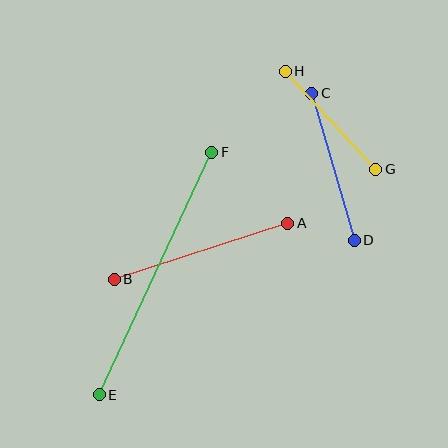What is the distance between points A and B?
The distance is approximately 182 pixels.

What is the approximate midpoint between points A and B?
The midpoint is at approximately (201, 251) pixels.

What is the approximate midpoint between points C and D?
The midpoint is at approximately (333, 167) pixels.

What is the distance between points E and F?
The distance is approximately 268 pixels.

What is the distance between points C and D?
The distance is approximately 153 pixels.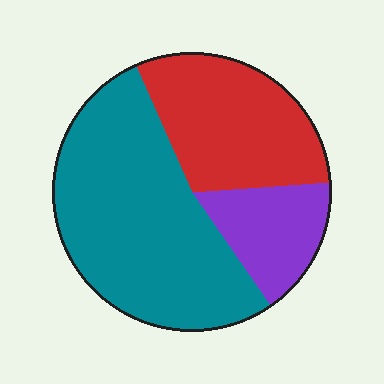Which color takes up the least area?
Purple, at roughly 15%.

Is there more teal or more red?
Teal.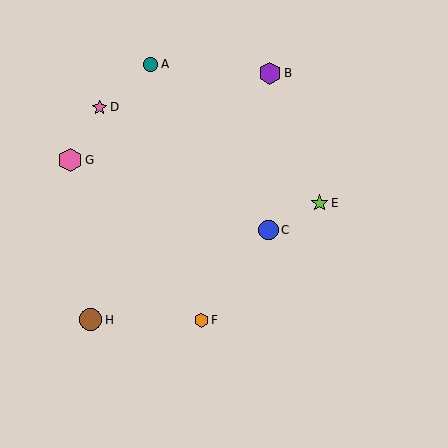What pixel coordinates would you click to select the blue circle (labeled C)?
Click at (268, 230) to select the blue circle C.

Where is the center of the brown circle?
The center of the brown circle is at (91, 320).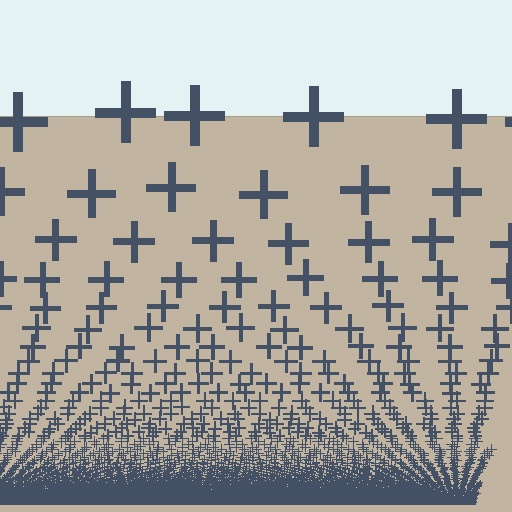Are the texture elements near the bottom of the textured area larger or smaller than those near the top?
Smaller. The gradient is inverted — elements near the bottom are smaller and denser.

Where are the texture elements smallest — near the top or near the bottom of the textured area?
Near the bottom.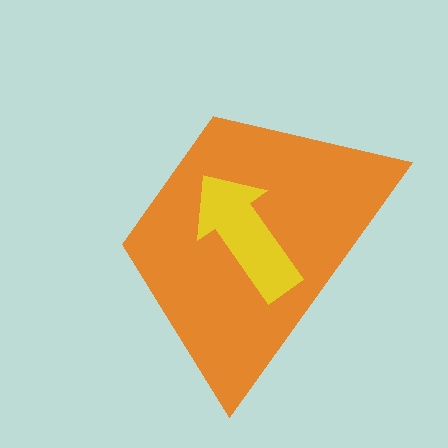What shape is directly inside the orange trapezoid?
The yellow arrow.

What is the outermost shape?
The orange trapezoid.